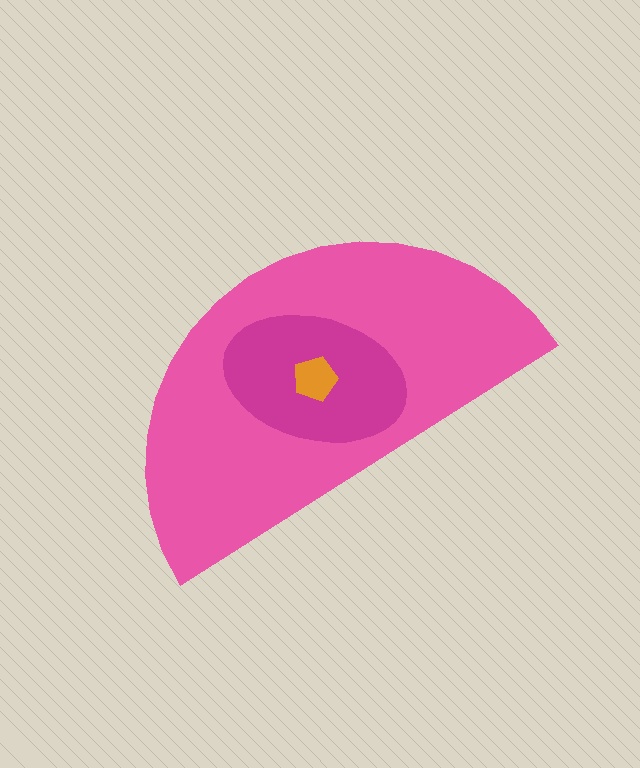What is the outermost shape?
The pink semicircle.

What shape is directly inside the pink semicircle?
The magenta ellipse.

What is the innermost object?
The orange pentagon.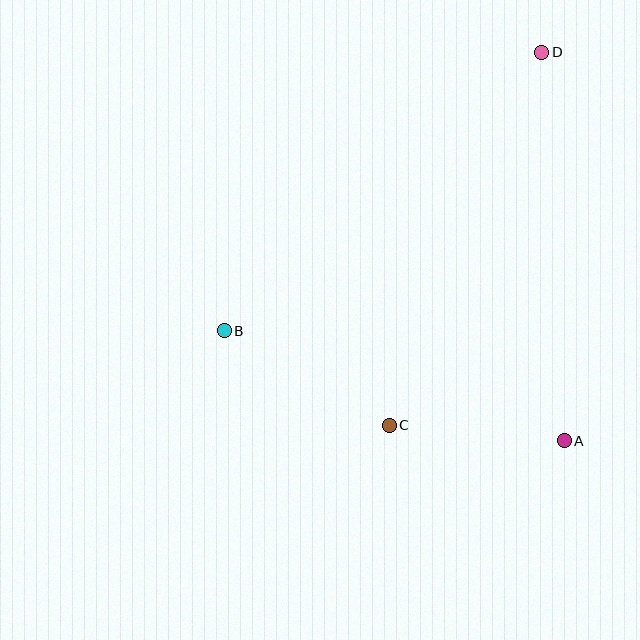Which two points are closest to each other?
Points A and C are closest to each other.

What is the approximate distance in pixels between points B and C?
The distance between B and C is approximately 190 pixels.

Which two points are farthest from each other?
Points B and D are farthest from each other.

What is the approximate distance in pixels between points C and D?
The distance between C and D is approximately 403 pixels.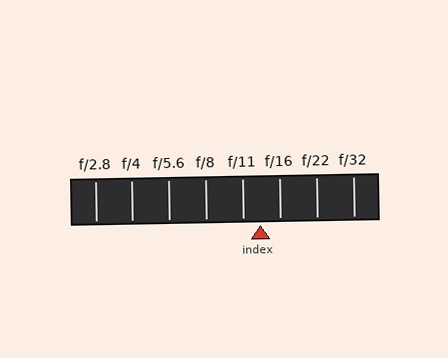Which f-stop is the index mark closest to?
The index mark is closest to f/11.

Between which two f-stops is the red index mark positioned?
The index mark is between f/11 and f/16.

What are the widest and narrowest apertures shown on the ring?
The widest aperture shown is f/2.8 and the narrowest is f/32.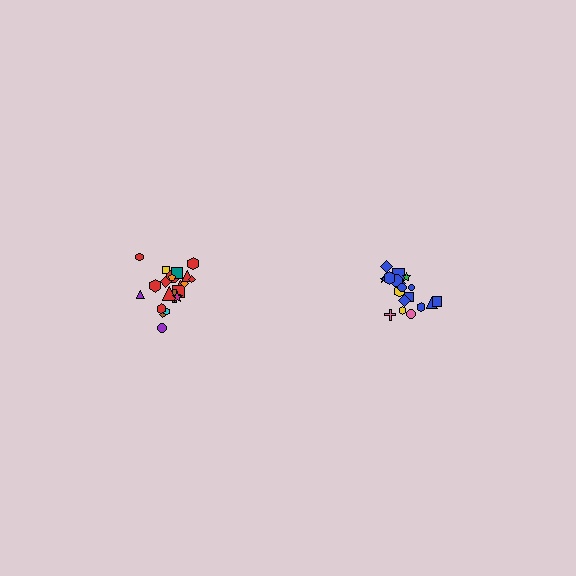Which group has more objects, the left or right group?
The left group.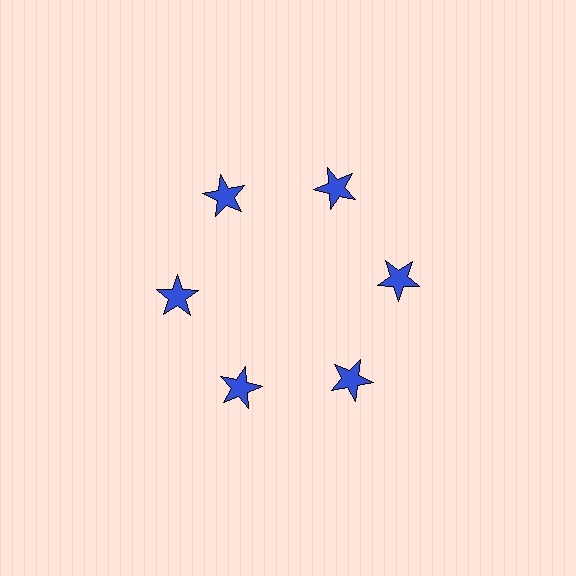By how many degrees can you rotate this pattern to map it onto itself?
The pattern maps onto itself every 60 degrees of rotation.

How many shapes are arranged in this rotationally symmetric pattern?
There are 6 shapes, arranged in 6 groups of 1.